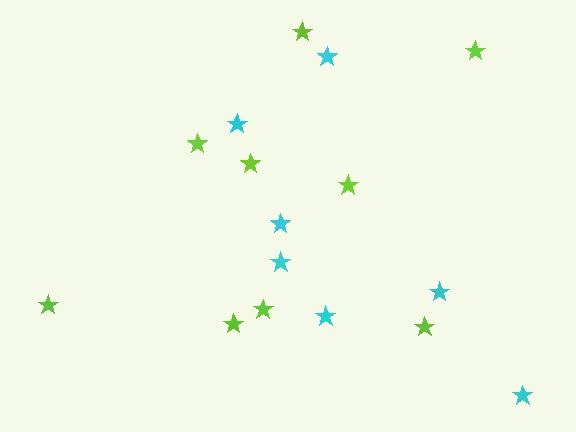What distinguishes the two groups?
There are 2 groups: one group of cyan stars (7) and one group of lime stars (9).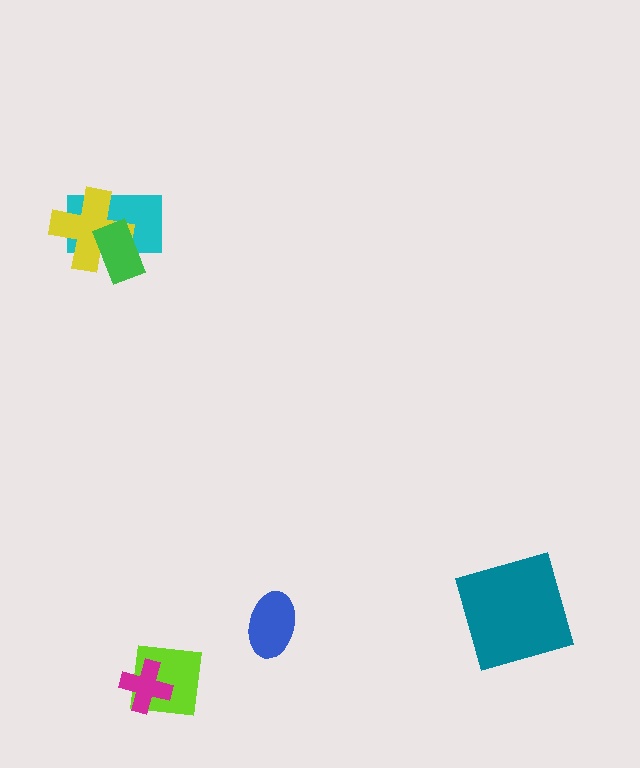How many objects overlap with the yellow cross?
2 objects overlap with the yellow cross.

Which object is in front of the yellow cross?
The green rectangle is in front of the yellow cross.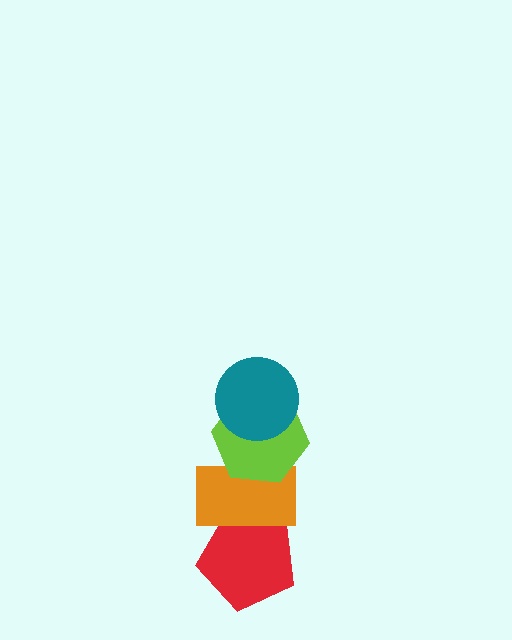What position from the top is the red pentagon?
The red pentagon is 4th from the top.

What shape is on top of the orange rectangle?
The lime hexagon is on top of the orange rectangle.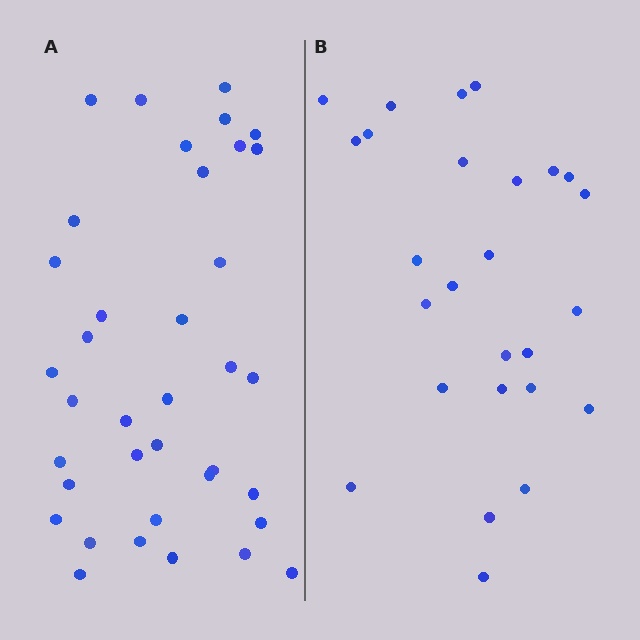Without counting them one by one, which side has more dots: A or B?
Region A (the left region) has more dots.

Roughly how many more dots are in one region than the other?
Region A has roughly 12 or so more dots than region B.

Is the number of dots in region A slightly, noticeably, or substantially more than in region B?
Region A has noticeably more, but not dramatically so. The ratio is roughly 1.4 to 1.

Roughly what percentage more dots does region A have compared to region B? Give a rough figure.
About 40% more.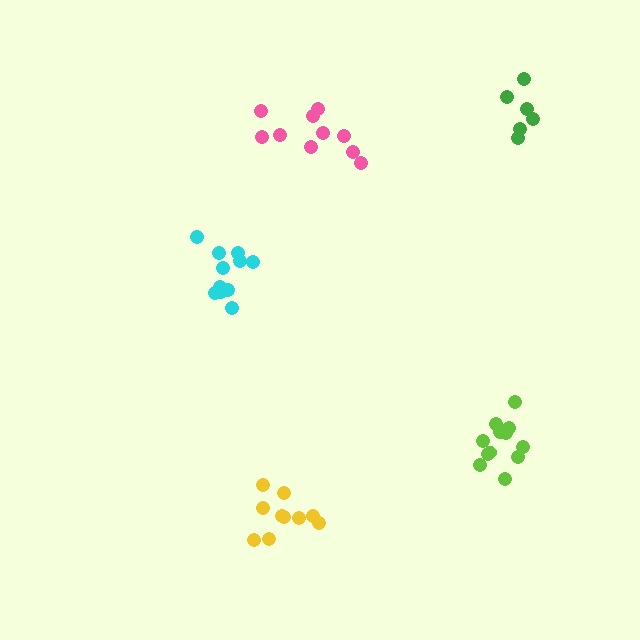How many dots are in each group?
Group 1: 12 dots, Group 2: 11 dots, Group 3: 10 dots, Group 4: 6 dots, Group 5: 10 dots (49 total).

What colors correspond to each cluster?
The clusters are colored: lime, cyan, yellow, green, pink.